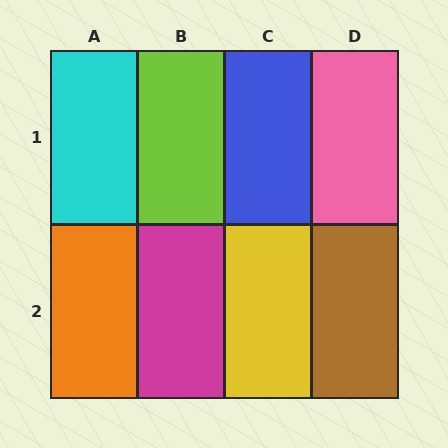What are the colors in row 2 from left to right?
Orange, magenta, yellow, brown.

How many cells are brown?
1 cell is brown.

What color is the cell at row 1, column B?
Lime.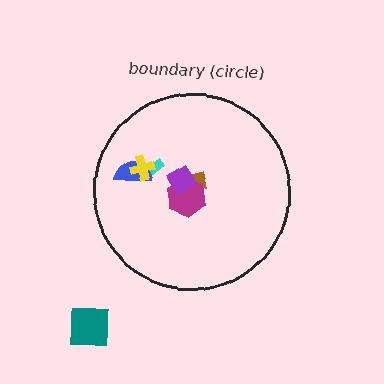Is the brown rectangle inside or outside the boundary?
Inside.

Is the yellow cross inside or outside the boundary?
Inside.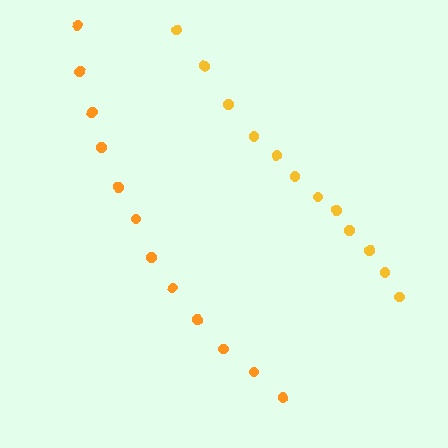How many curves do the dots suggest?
There are 2 distinct paths.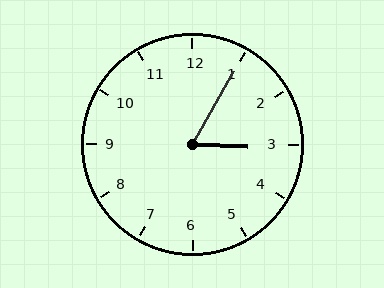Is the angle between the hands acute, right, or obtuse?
It is acute.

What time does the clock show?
3:05.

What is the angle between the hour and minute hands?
Approximately 62 degrees.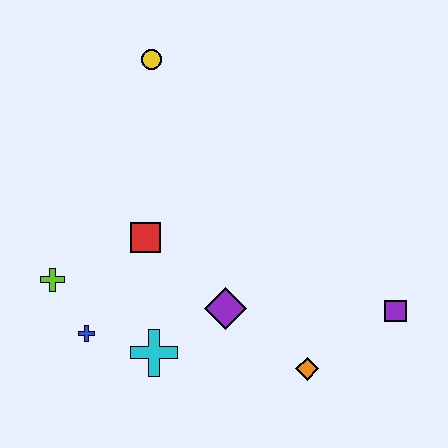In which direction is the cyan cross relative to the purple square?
The cyan cross is to the left of the purple square.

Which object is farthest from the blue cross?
The purple square is farthest from the blue cross.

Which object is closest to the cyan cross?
The blue cross is closest to the cyan cross.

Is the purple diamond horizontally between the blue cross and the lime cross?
No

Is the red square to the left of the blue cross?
No